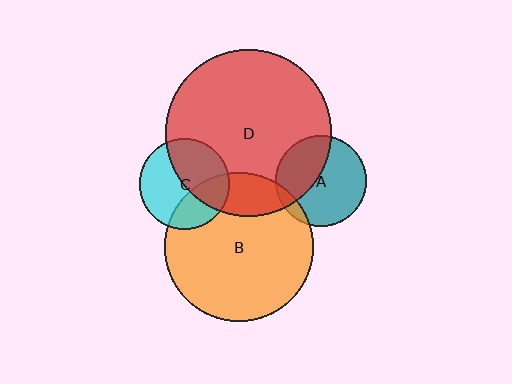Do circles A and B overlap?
Yes.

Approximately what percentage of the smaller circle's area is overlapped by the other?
Approximately 10%.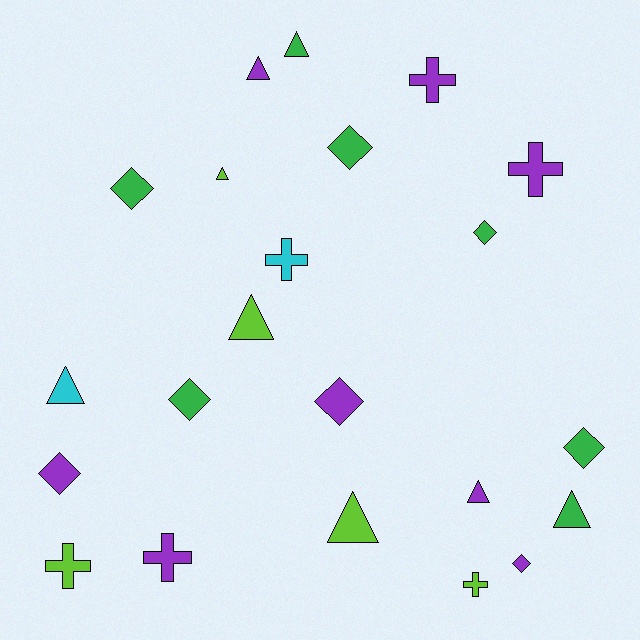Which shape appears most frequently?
Triangle, with 8 objects.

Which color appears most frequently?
Purple, with 8 objects.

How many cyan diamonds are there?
There are no cyan diamonds.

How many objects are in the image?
There are 22 objects.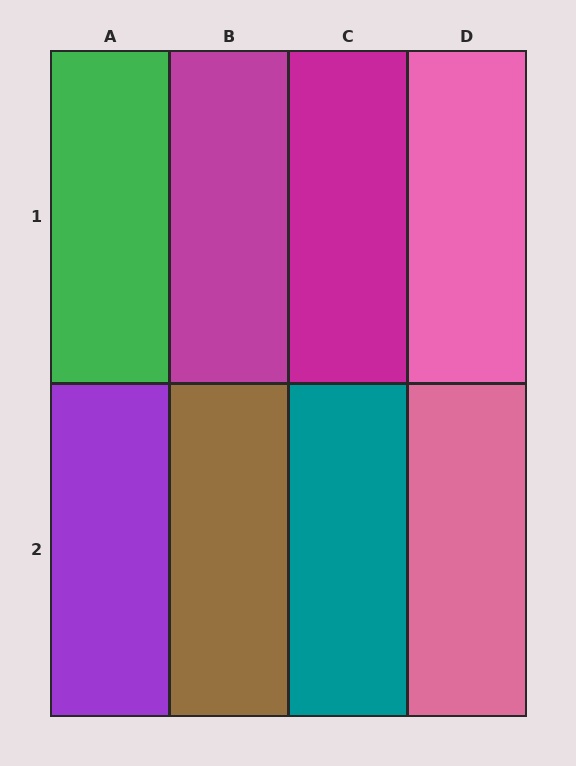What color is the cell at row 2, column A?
Purple.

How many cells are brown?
1 cell is brown.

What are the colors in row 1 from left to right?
Green, magenta, magenta, pink.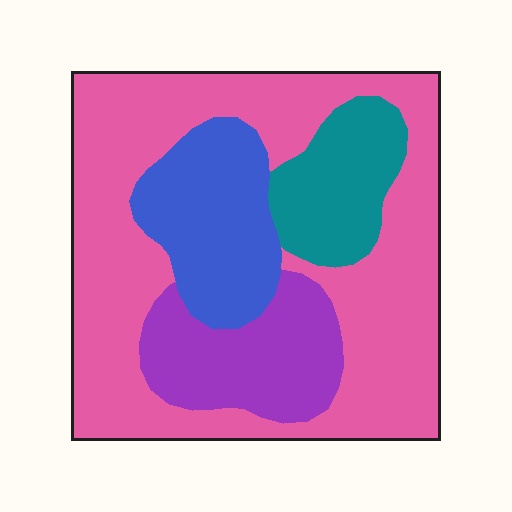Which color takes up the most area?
Pink, at roughly 55%.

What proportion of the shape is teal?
Teal covers about 10% of the shape.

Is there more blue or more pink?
Pink.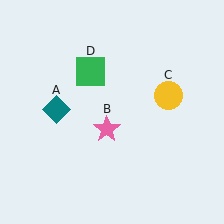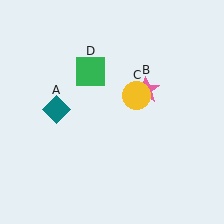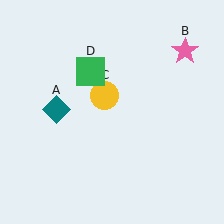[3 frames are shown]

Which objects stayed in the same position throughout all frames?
Teal diamond (object A) and green square (object D) remained stationary.